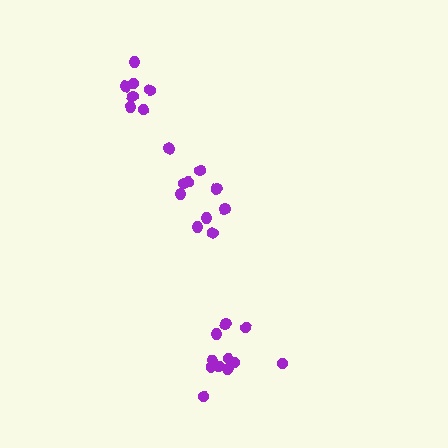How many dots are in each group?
Group 1: 10 dots, Group 2: 11 dots, Group 3: 7 dots (28 total).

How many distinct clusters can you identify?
There are 3 distinct clusters.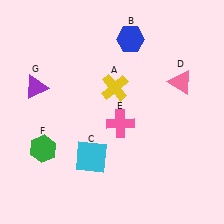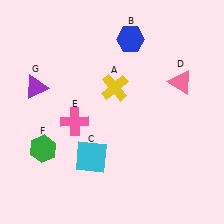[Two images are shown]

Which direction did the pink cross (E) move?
The pink cross (E) moved left.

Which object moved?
The pink cross (E) moved left.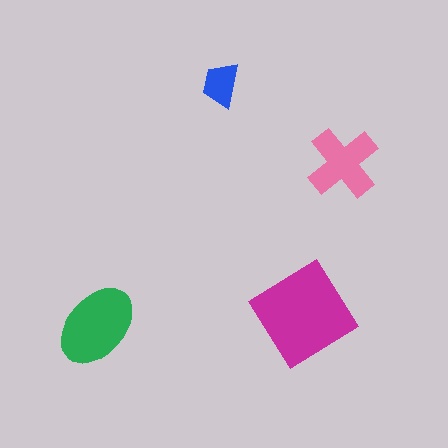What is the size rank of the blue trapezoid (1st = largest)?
4th.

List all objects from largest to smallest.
The magenta diamond, the green ellipse, the pink cross, the blue trapezoid.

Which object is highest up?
The blue trapezoid is topmost.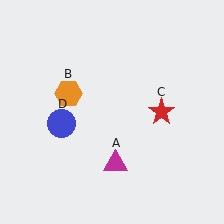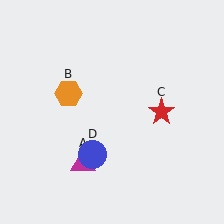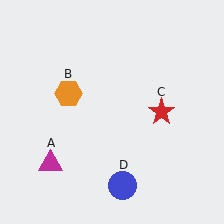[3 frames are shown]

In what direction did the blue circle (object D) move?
The blue circle (object D) moved down and to the right.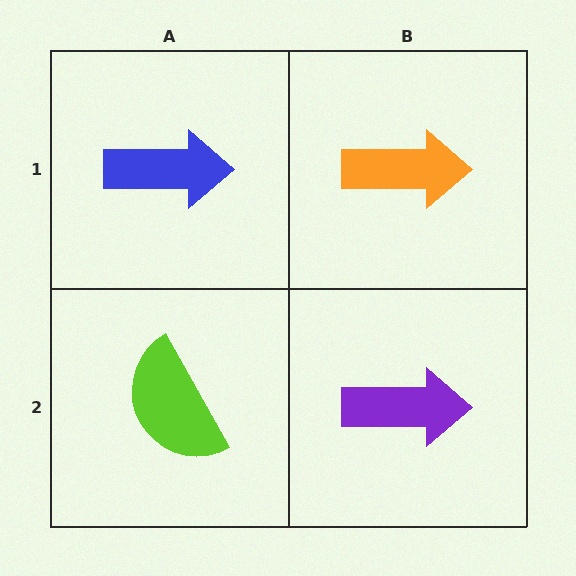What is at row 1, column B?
An orange arrow.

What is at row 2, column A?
A lime semicircle.